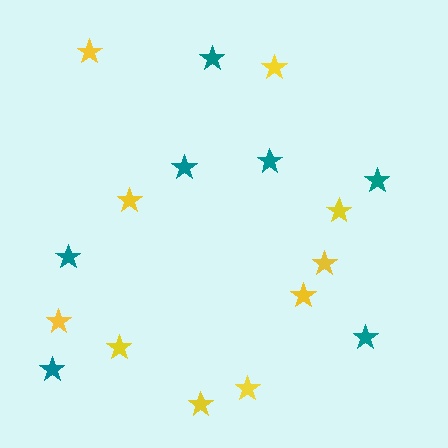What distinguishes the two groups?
There are 2 groups: one group of yellow stars (10) and one group of teal stars (7).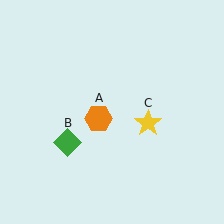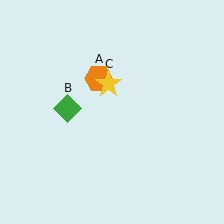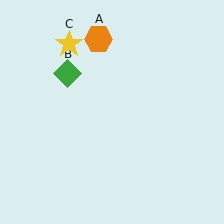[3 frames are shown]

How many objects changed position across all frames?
3 objects changed position: orange hexagon (object A), green diamond (object B), yellow star (object C).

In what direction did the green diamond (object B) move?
The green diamond (object B) moved up.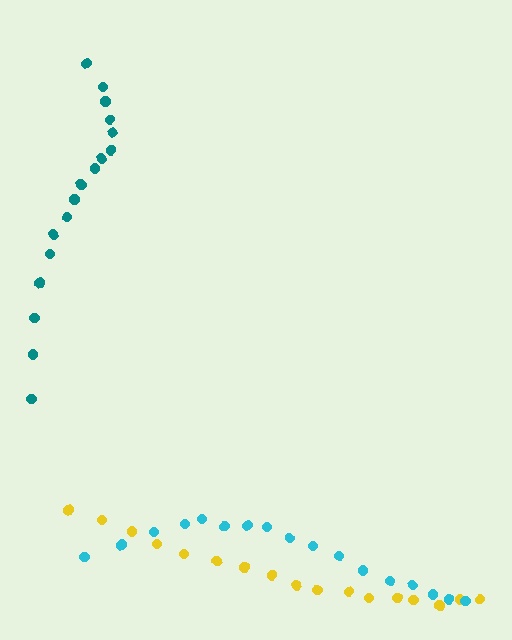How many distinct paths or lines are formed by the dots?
There are 3 distinct paths.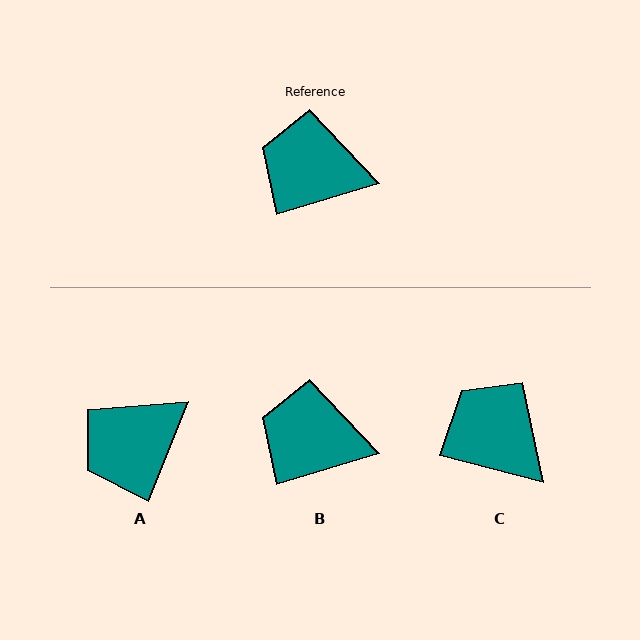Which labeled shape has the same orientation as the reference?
B.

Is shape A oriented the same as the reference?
No, it is off by about 51 degrees.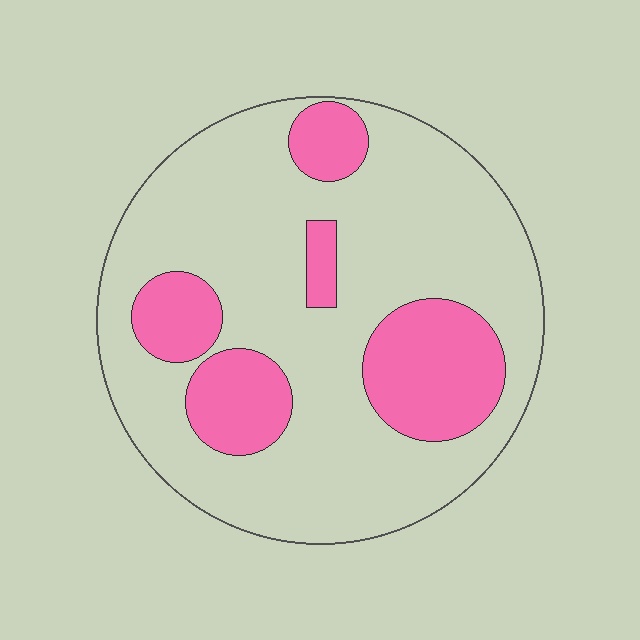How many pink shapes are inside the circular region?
5.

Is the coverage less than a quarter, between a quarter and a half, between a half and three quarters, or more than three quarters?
Between a quarter and a half.